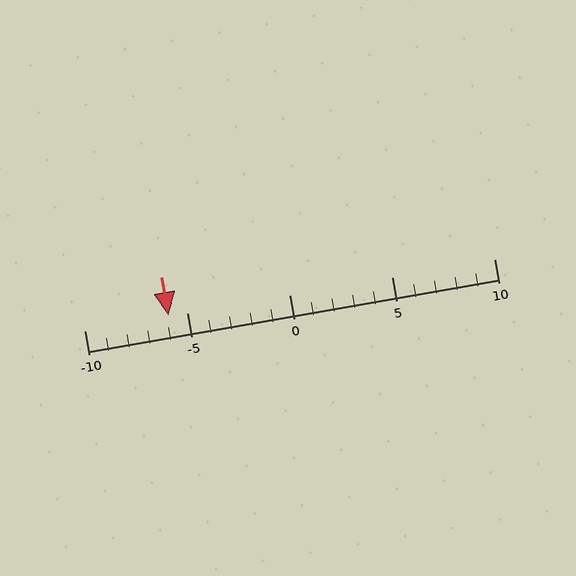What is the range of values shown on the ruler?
The ruler shows values from -10 to 10.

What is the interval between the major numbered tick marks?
The major tick marks are spaced 5 units apart.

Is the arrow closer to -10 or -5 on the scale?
The arrow is closer to -5.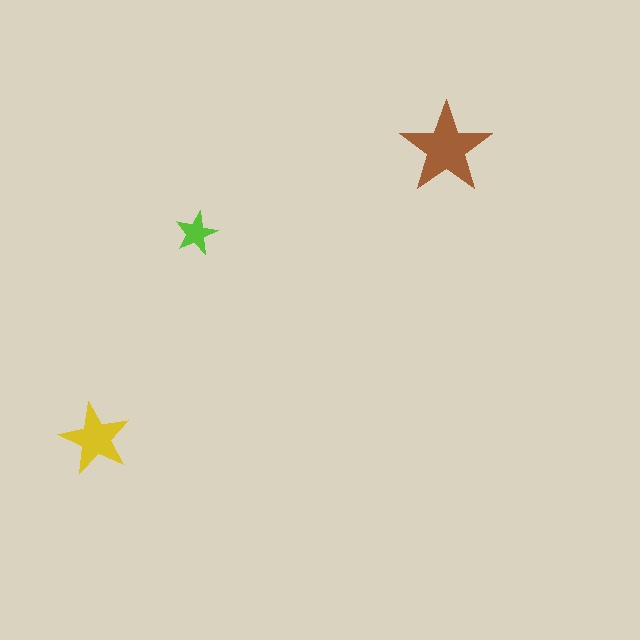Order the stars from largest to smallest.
the brown one, the yellow one, the lime one.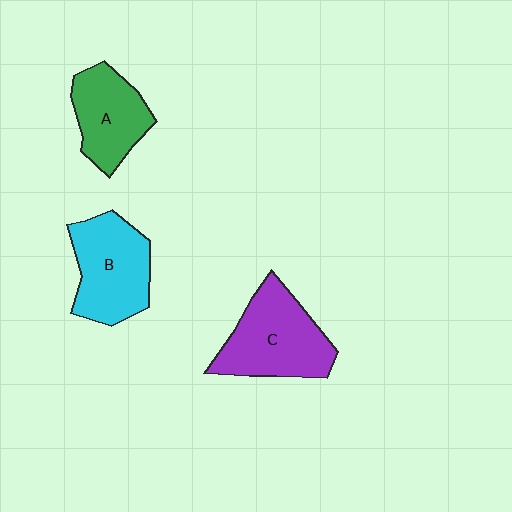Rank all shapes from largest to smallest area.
From largest to smallest: C (purple), B (cyan), A (green).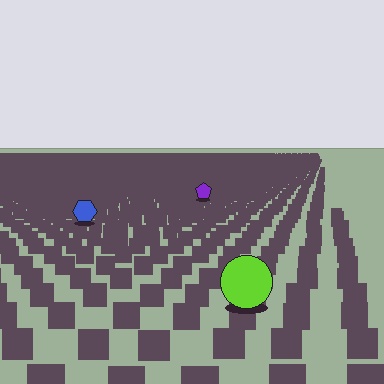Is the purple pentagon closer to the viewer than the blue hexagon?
No. The blue hexagon is closer — you can tell from the texture gradient: the ground texture is coarser near it.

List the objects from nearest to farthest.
From nearest to farthest: the lime circle, the blue hexagon, the purple pentagon.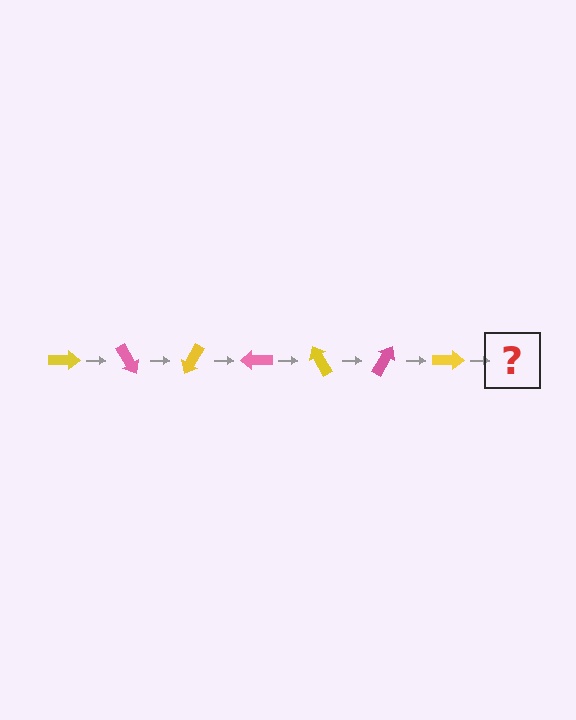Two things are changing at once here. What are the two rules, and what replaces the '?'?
The two rules are that it rotates 60 degrees each step and the color cycles through yellow and pink. The '?' should be a pink arrow, rotated 420 degrees from the start.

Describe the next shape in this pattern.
It should be a pink arrow, rotated 420 degrees from the start.